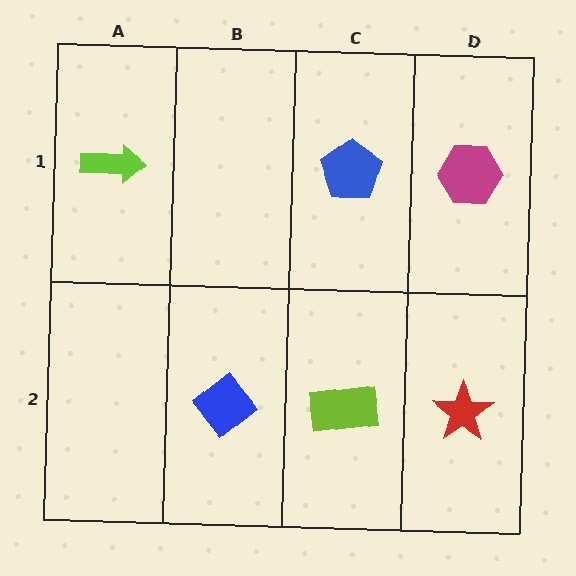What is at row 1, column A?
A lime arrow.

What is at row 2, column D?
A red star.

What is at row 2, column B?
A blue diamond.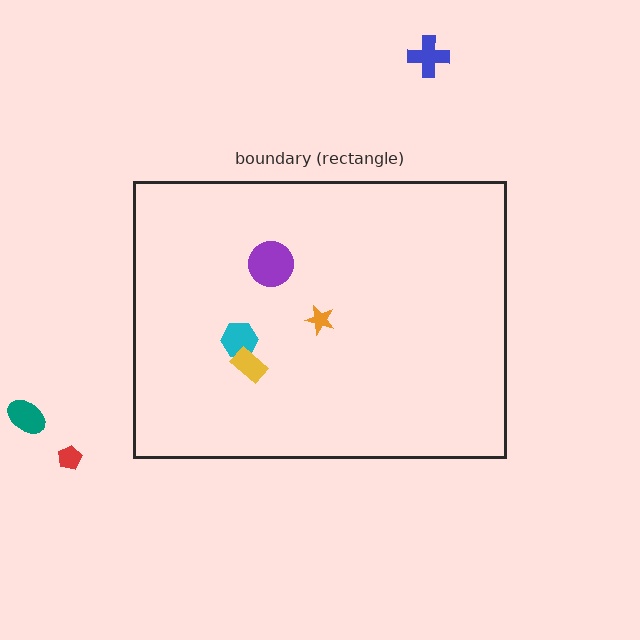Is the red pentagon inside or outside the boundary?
Outside.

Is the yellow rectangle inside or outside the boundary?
Inside.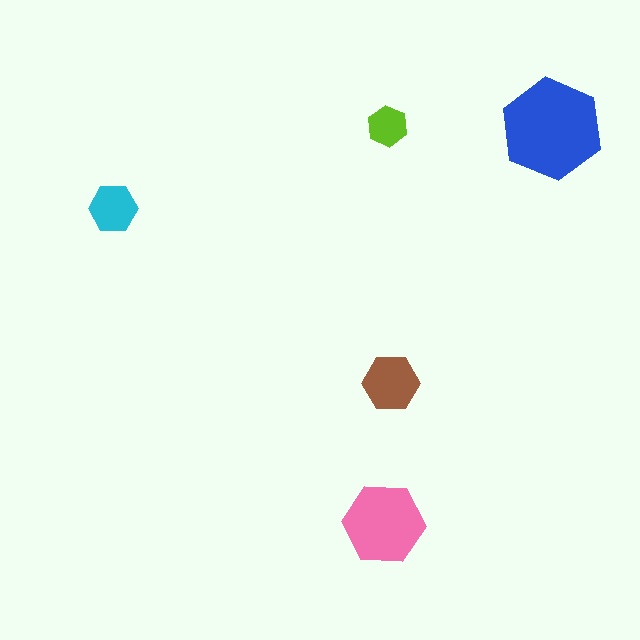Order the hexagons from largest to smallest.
the blue one, the pink one, the brown one, the cyan one, the lime one.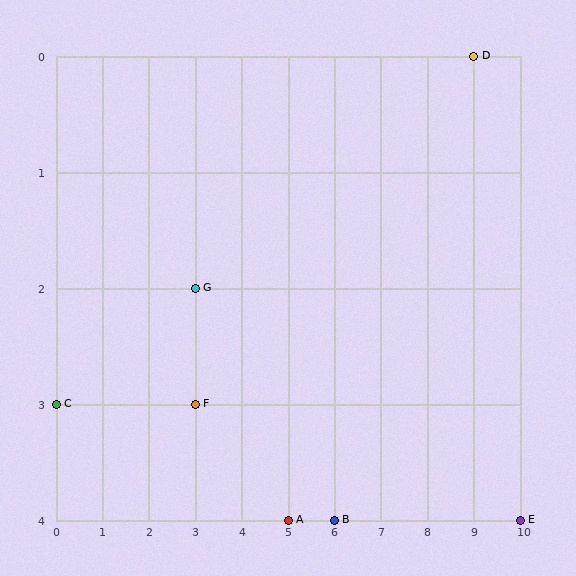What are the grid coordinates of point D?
Point D is at grid coordinates (9, 0).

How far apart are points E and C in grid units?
Points E and C are 10 columns and 1 row apart (about 10.0 grid units diagonally).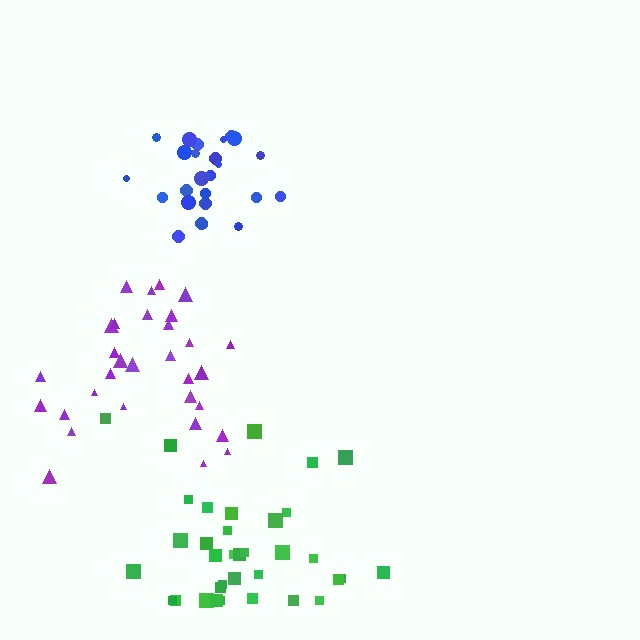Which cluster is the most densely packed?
Blue.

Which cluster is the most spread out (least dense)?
Purple.